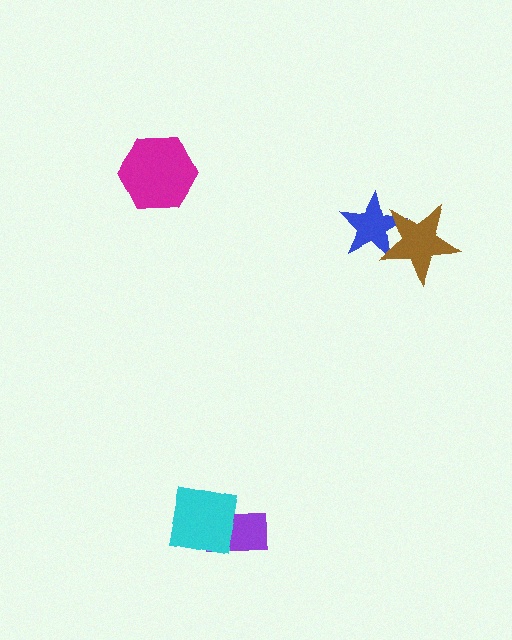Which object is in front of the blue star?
The brown star is in front of the blue star.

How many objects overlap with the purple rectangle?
1 object overlaps with the purple rectangle.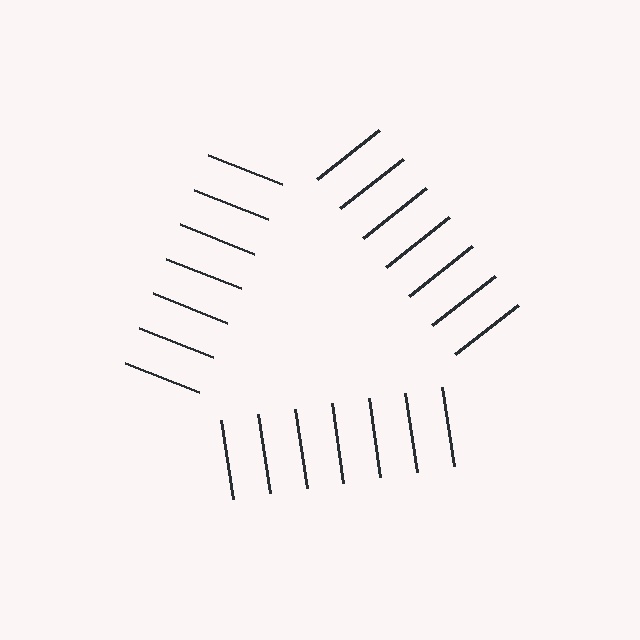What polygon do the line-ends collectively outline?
An illusory triangle — the line segments terminate on its edges but no continuous stroke is drawn.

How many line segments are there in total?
21 — 7 along each of the 3 edges.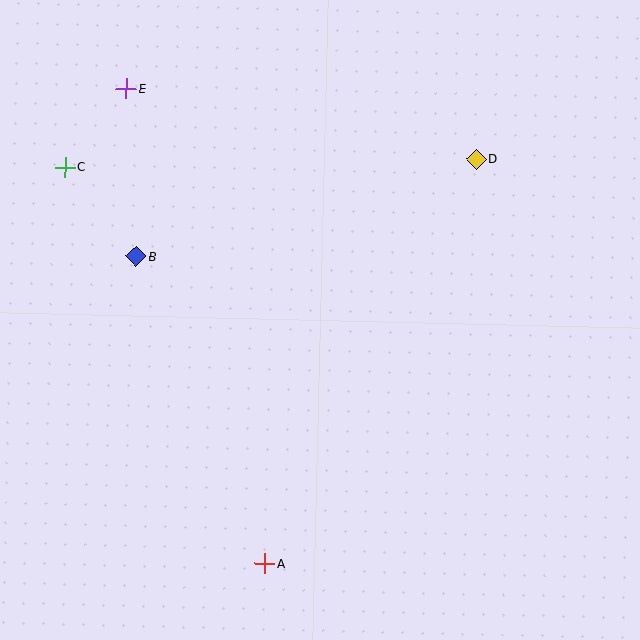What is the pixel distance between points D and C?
The distance between D and C is 412 pixels.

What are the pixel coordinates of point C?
Point C is at (65, 167).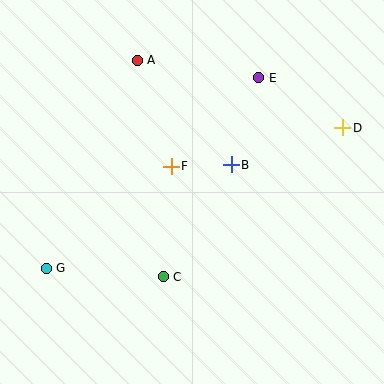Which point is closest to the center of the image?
Point F at (171, 166) is closest to the center.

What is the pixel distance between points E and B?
The distance between E and B is 91 pixels.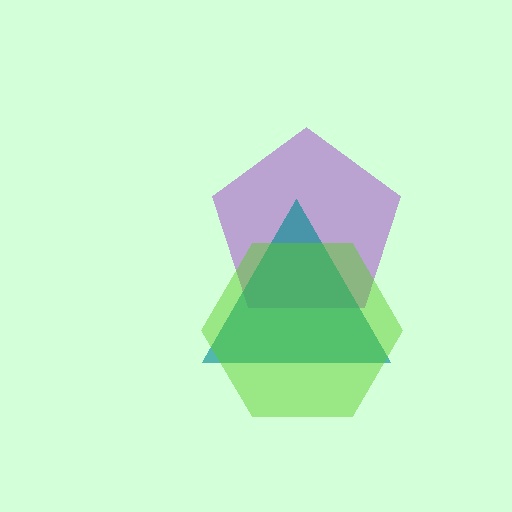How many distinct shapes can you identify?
There are 3 distinct shapes: a purple pentagon, a teal triangle, a lime hexagon.